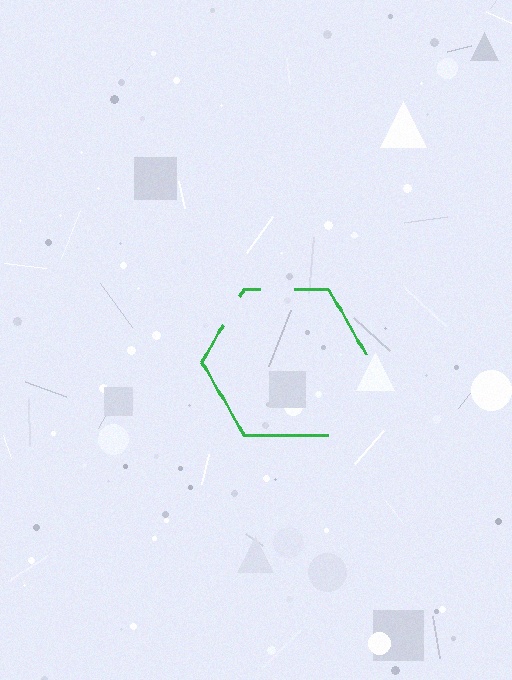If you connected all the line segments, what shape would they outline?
They would outline a hexagon.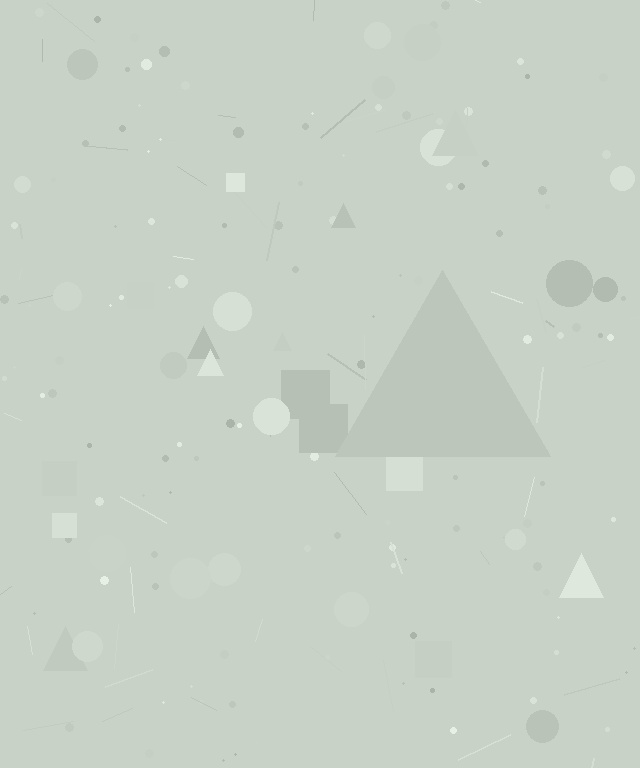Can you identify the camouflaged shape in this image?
The camouflaged shape is a triangle.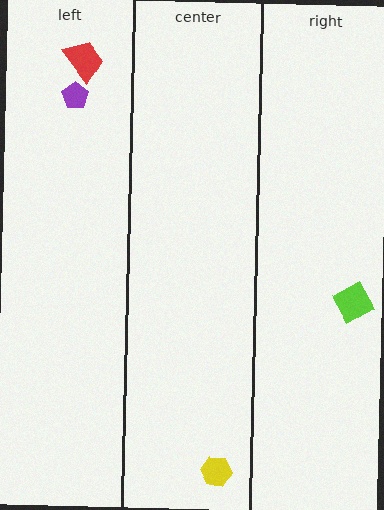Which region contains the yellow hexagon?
The center region.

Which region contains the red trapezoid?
The left region.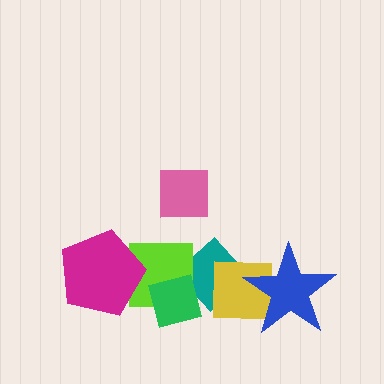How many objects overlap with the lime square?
3 objects overlap with the lime square.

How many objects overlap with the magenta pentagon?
1 object overlaps with the magenta pentagon.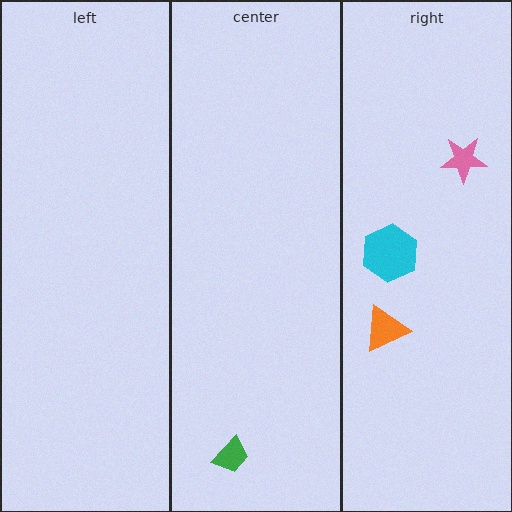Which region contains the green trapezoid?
The center region.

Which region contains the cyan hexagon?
The right region.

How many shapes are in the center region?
1.